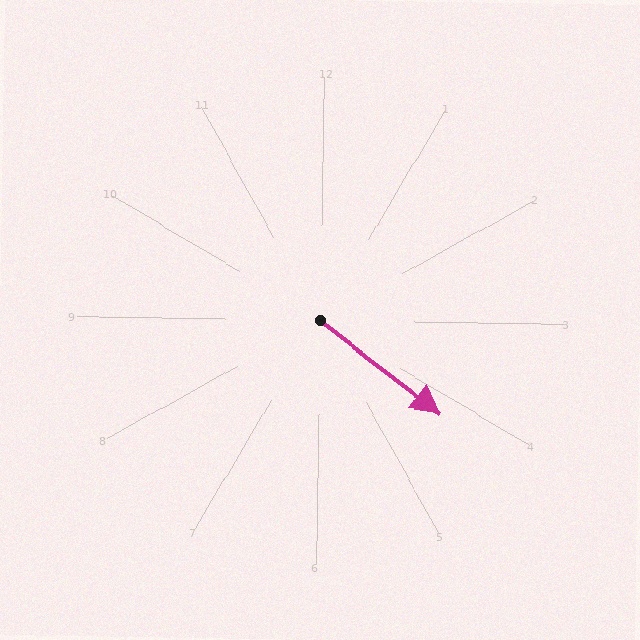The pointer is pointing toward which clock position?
Roughly 4 o'clock.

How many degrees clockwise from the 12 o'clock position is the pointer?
Approximately 127 degrees.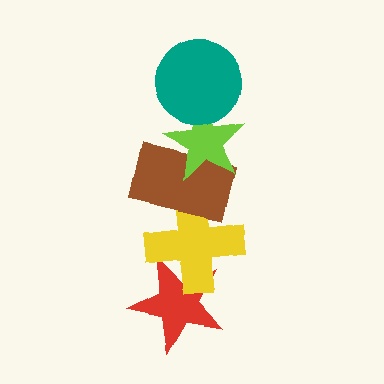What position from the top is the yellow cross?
The yellow cross is 4th from the top.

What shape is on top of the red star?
The yellow cross is on top of the red star.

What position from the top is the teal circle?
The teal circle is 1st from the top.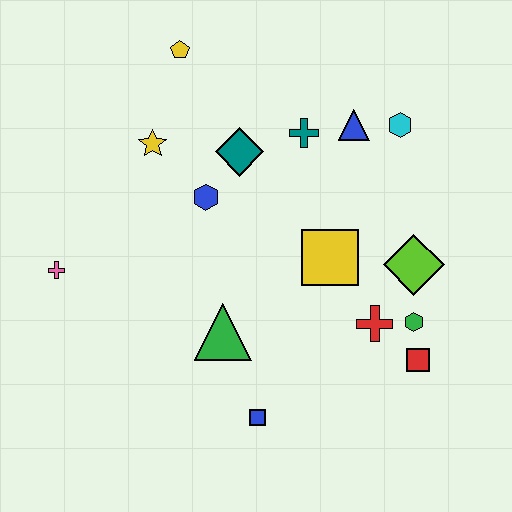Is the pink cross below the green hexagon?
No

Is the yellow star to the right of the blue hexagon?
No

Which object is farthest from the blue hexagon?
The red square is farthest from the blue hexagon.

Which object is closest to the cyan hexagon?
The blue triangle is closest to the cyan hexagon.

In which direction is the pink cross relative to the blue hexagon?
The pink cross is to the left of the blue hexagon.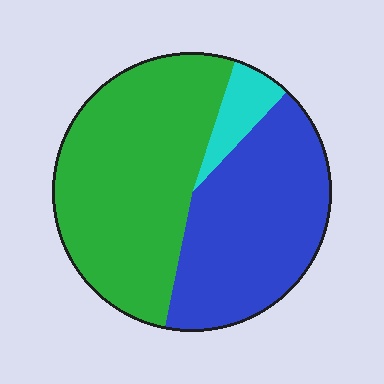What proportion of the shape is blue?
Blue covers roughly 40% of the shape.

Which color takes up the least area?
Cyan, at roughly 5%.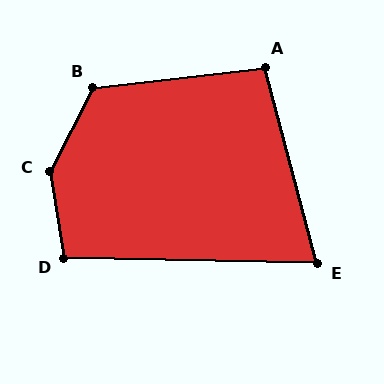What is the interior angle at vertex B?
Approximately 124 degrees (obtuse).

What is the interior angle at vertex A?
Approximately 98 degrees (obtuse).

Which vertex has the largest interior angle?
C, at approximately 143 degrees.